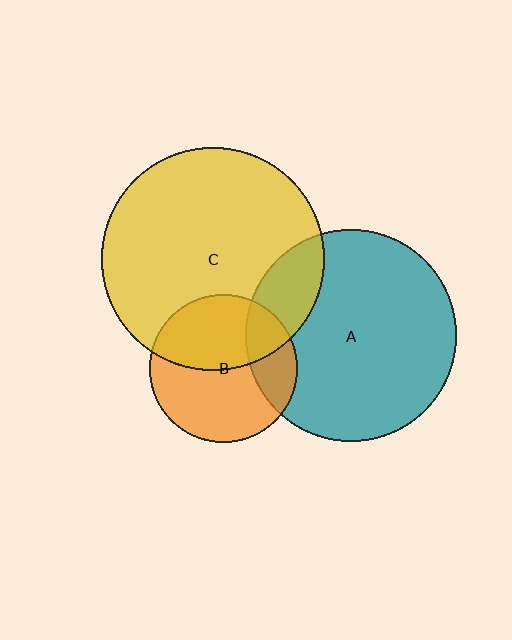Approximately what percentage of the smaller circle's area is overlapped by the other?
Approximately 25%.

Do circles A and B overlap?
Yes.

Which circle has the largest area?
Circle C (yellow).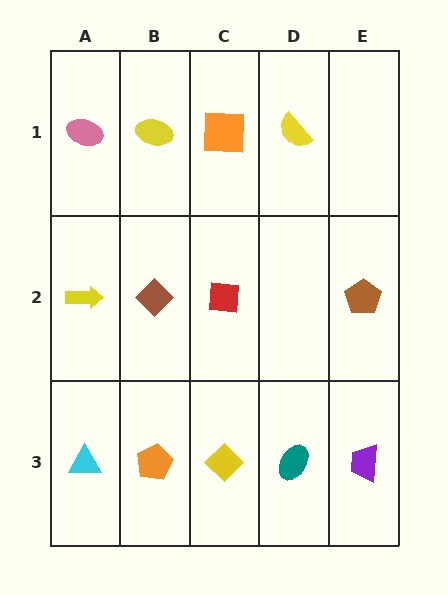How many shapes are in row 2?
4 shapes.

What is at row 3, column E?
A purple trapezoid.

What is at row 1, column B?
A yellow ellipse.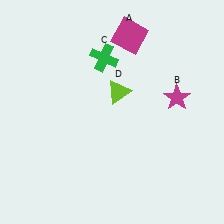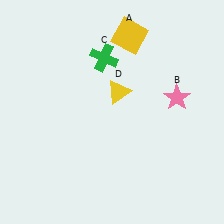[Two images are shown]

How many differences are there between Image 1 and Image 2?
There are 3 differences between the two images.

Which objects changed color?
A changed from magenta to yellow. B changed from magenta to pink. D changed from lime to yellow.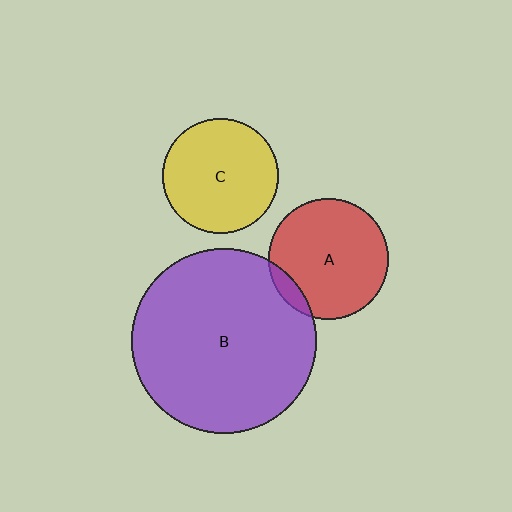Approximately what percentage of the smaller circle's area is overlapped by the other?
Approximately 10%.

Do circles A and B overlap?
Yes.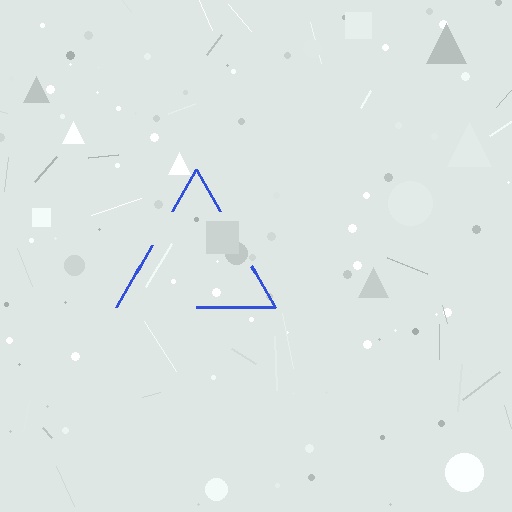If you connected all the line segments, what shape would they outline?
They would outline a triangle.